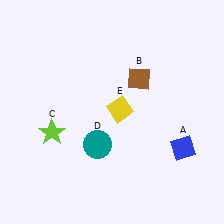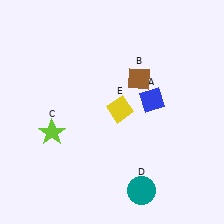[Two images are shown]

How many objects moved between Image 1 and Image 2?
2 objects moved between the two images.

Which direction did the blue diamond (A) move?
The blue diamond (A) moved up.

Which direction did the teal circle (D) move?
The teal circle (D) moved down.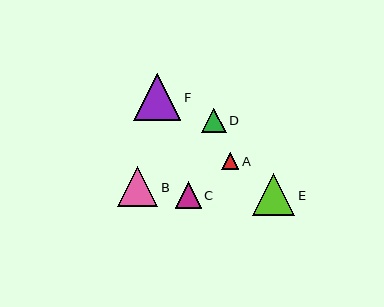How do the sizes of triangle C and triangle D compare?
Triangle C and triangle D are approximately the same size.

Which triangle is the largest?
Triangle F is the largest with a size of approximately 47 pixels.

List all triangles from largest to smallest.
From largest to smallest: F, E, B, C, D, A.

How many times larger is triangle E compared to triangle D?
Triangle E is approximately 1.7 times the size of triangle D.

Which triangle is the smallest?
Triangle A is the smallest with a size of approximately 17 pixels.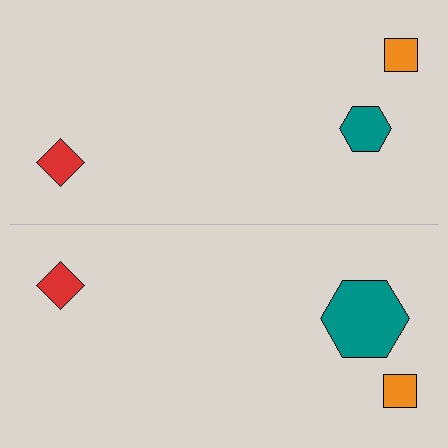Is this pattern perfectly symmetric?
No, the pattern is not perfectly symmetric. The teal hexagon on the bottom side has a different size than its mirror counterpart.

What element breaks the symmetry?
The teal hexagon on the bottom side has a different size than its mirror counterpart.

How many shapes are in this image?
There are 6 shapes in this image.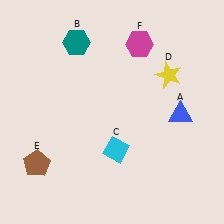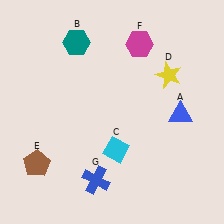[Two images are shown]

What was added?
A blue cross (G) was added in Image 2.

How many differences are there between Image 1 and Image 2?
There is 1 difference between the two images.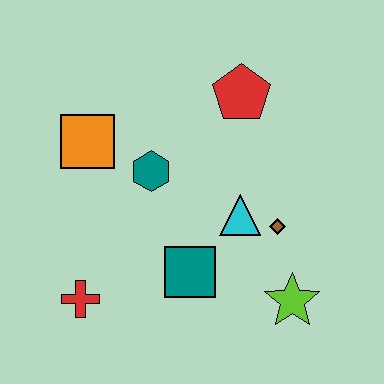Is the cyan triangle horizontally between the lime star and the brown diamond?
No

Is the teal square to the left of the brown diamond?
Yes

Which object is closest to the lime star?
The brown diamond is closest to the lime star.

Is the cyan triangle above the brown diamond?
Yes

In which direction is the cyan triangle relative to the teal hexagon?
The cyan triangle is to the right of the teal hexagon.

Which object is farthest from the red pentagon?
The red cross is farthest from the red pentagon.